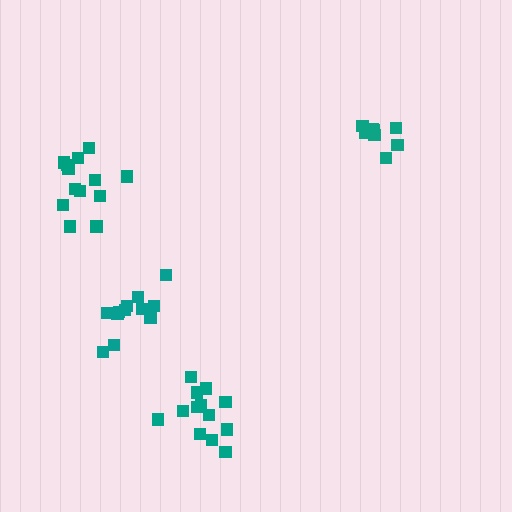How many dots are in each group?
Group 1: 13 dots, Group 2: 8 dots, Group 3: 12 dots, Group 4: 13 dots (46 total).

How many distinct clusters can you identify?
There are 4 distinct clusters.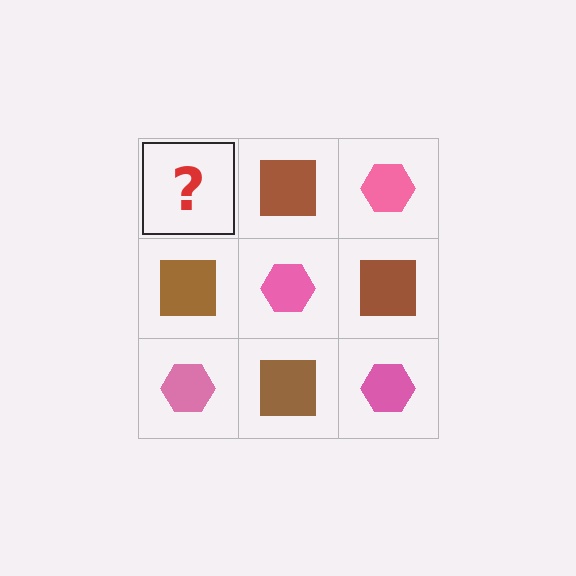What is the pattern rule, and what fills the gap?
The rule is that it alternates pink hexagon and brown square in a checkerboard pattern. The gap should be filled with a pink hexagon.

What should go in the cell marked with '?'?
The missing cell should contain a pink hexagon.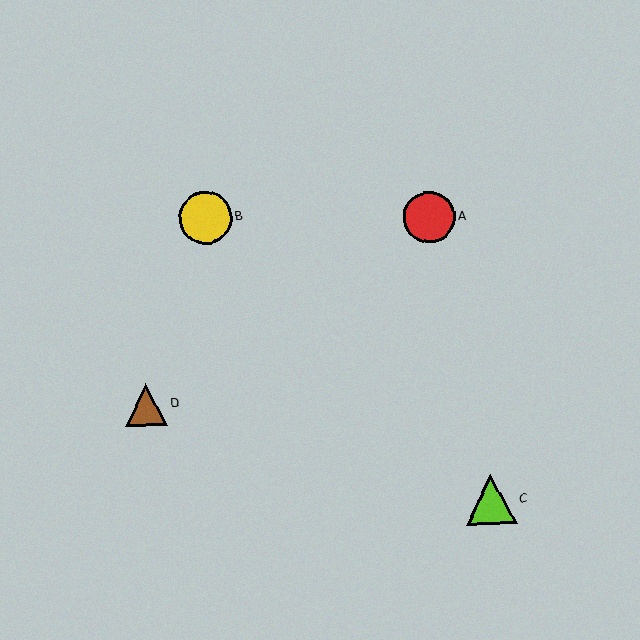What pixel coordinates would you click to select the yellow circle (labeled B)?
Click at (206, 218) to select the yellow circle B.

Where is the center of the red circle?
The center of the red circle is at (429, 217).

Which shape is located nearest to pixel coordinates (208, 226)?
The yellow circle (labeled B) at (206, 218) is nearest to that location.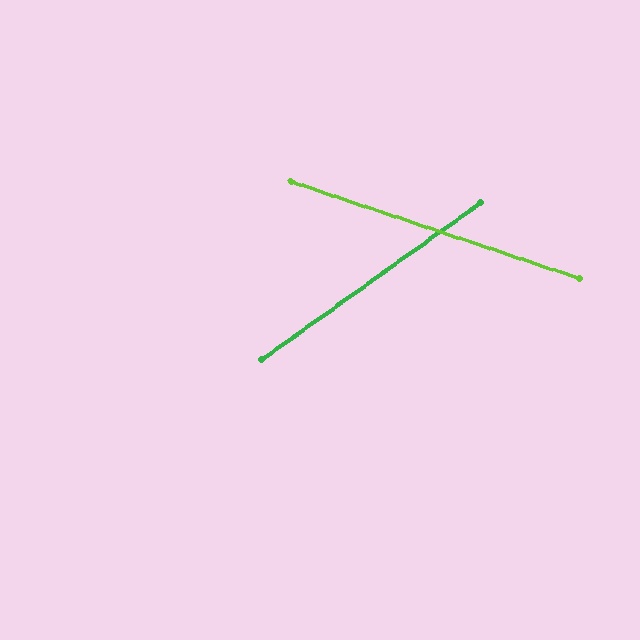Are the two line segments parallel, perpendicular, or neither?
Neither parallel nor perpendicular — they differ by about 54°.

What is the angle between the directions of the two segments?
Approximately 54 degrees.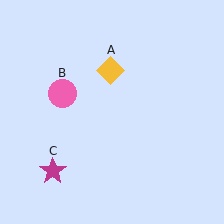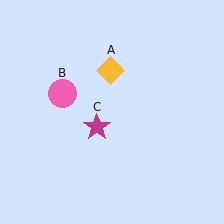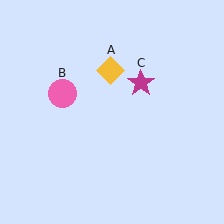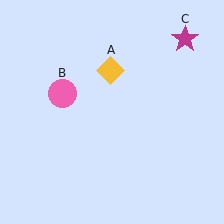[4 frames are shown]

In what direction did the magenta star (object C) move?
The magenta star (object C) moved up and to the right.